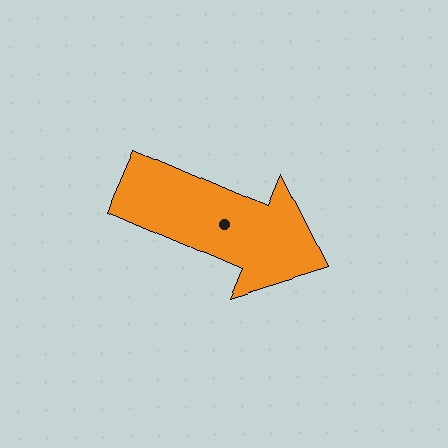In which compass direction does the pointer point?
Southeast.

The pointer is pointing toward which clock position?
Roughly 4 o'clock.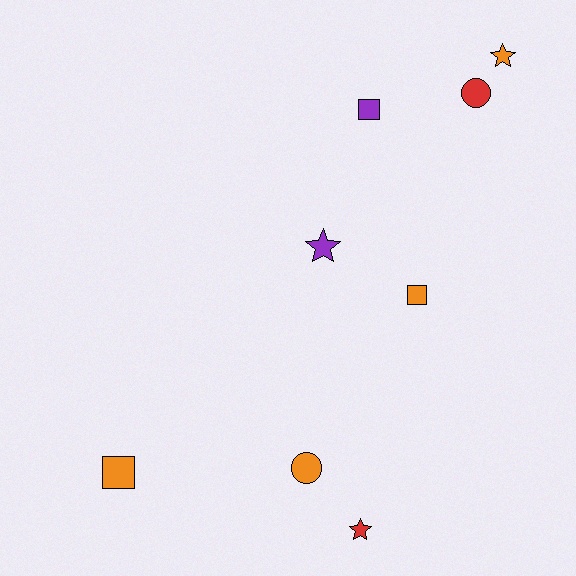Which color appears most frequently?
Orange, with 4 objects.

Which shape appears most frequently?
Square, with 3 objects.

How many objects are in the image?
There are 8 objects.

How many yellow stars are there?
There are no yellow stars.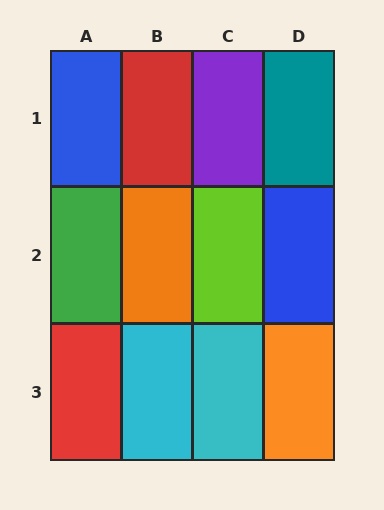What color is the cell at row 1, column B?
Red.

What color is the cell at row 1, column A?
Blue.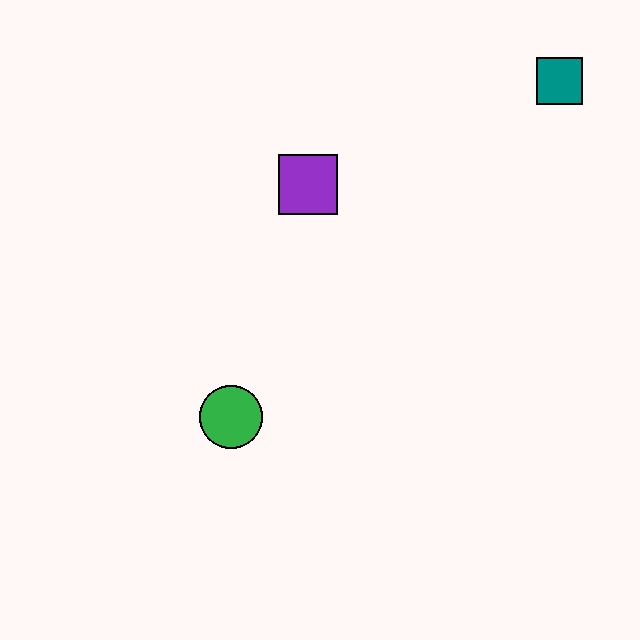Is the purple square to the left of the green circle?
No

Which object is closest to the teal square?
The purple square is closest to the teal square.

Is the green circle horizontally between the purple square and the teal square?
No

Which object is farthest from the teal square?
The green circle is farthest from the teal square.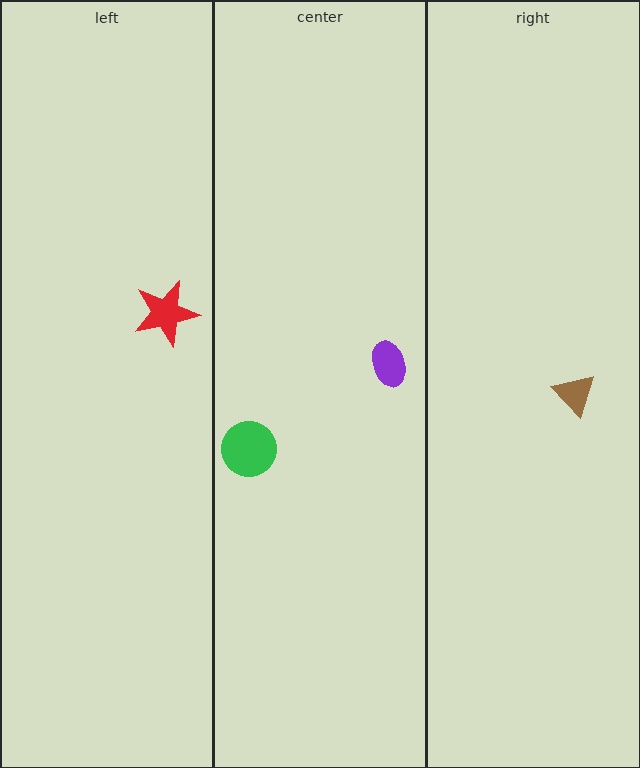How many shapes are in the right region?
1.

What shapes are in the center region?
The purple ellipse, the green circle.